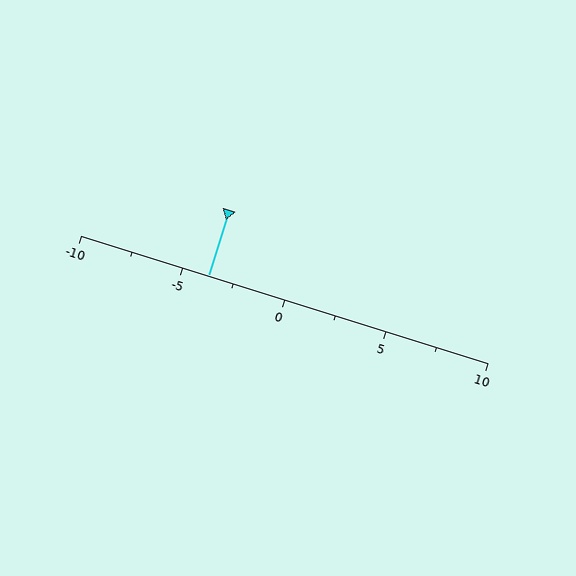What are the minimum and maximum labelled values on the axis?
The axis runs from -10 to 10.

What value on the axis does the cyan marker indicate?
The marker indicates approximately -3.8.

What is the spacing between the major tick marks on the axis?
The major ticks are spaced 5 apart.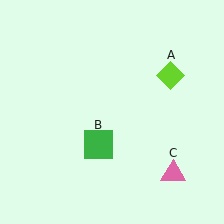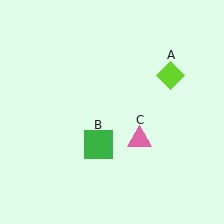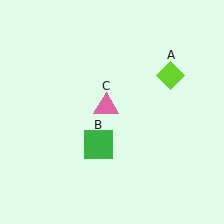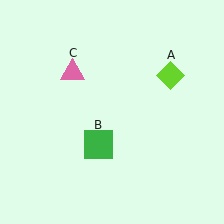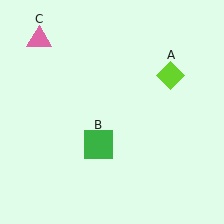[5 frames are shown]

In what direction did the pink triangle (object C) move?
The pink triangle (object C) moved up and to the left.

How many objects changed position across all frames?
1 object changed position: pink triangle (object C).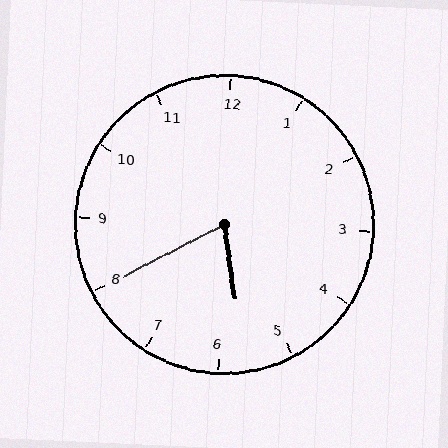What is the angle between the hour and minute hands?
Approximately 70 degrees.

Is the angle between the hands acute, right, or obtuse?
It is acute.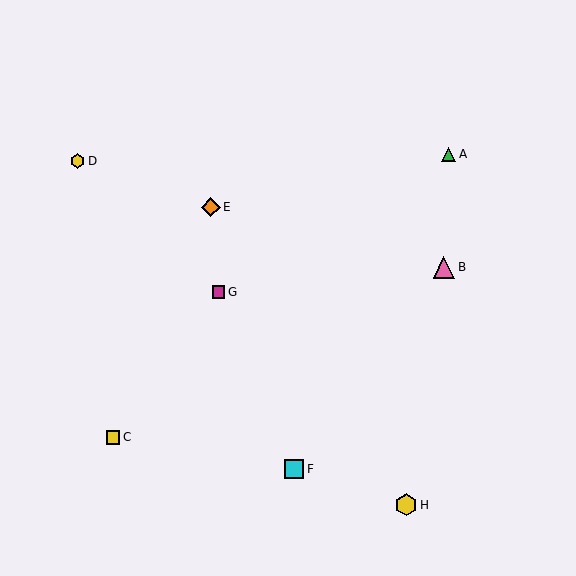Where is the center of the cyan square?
The center of the cyan square is at (294, 469).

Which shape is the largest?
The yellow hexagon (labeled H) is the largest.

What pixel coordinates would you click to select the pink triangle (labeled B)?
Click at (444, 267) to select the pink triangle B.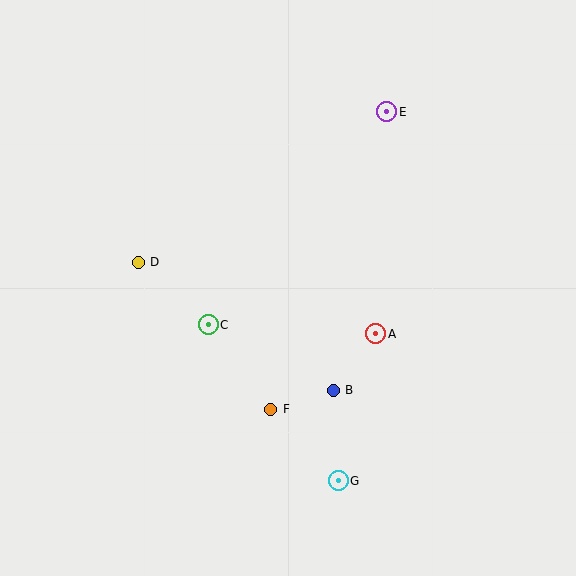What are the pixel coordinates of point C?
Point C is at (208, 325).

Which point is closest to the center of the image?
Point C at (208, 325) is closest to the center.